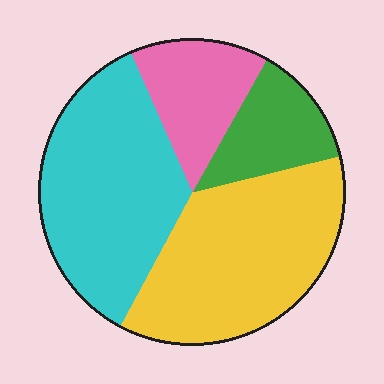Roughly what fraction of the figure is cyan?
Cyan covers 36% of the figure.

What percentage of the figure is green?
Green takes up about one eighth (1/8) of the figure.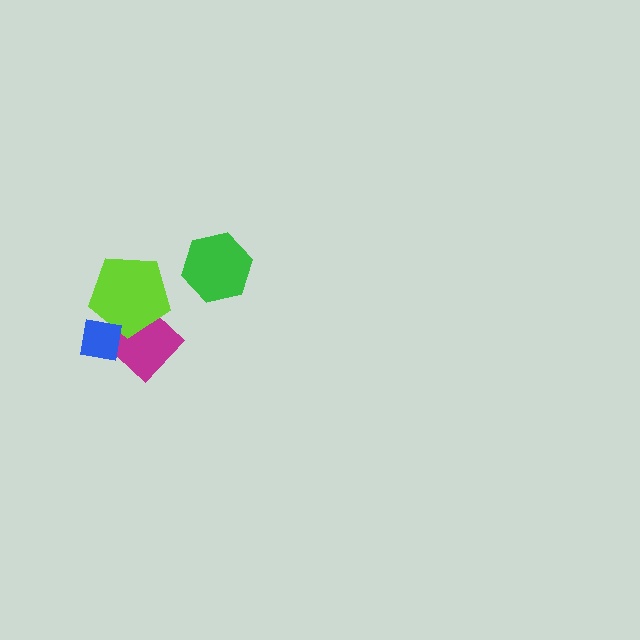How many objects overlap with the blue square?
2 objects overlap with the blue square.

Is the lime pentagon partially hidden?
Yes, it is partially covered by another shape.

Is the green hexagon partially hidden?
No, no other shape covers it.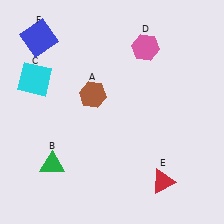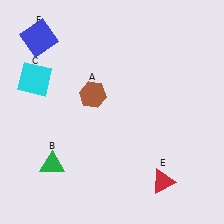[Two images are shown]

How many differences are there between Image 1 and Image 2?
There is 1 difference between the two images.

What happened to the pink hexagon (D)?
The pink hexagon (D) was removed in Image 2. It was in the top-right area of Image 1.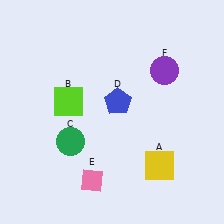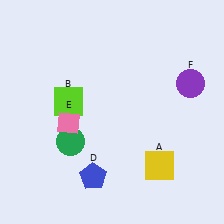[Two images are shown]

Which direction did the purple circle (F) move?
The purple circle (F) moved right.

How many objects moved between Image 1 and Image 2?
3 objects moved between the two images.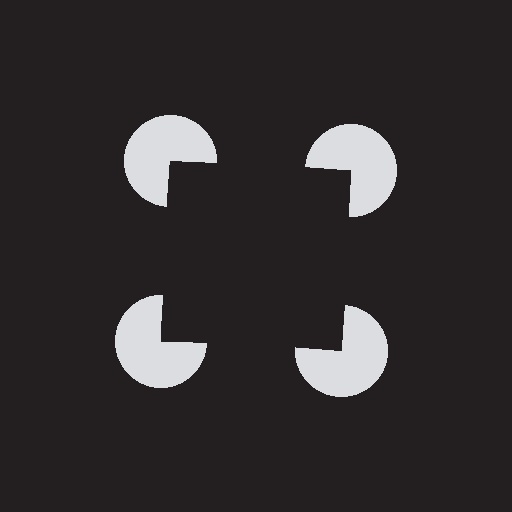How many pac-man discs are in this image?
There are 4 — one at each vertex of the illusory square.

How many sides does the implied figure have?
4 sides.